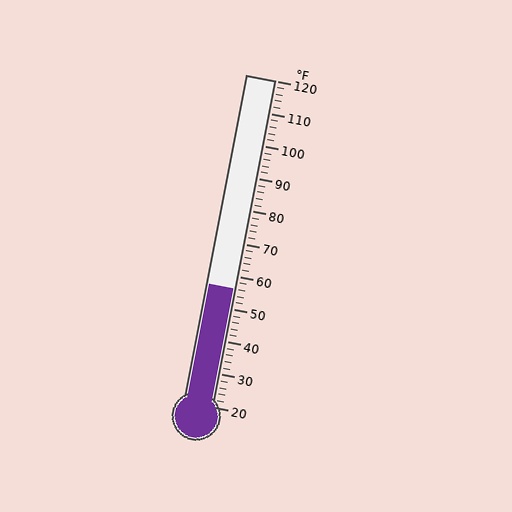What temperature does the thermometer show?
The thermometer shows approximately 56°F.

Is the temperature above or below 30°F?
The temperature is above 30°F.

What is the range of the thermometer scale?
The thermometer scale ranges from 20°F to 120°F.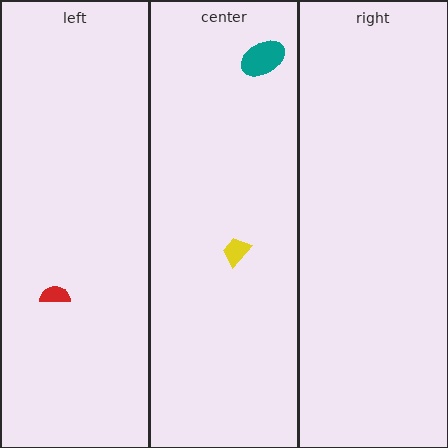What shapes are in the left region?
The red semicircle.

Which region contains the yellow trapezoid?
The center region.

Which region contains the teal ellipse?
The center region.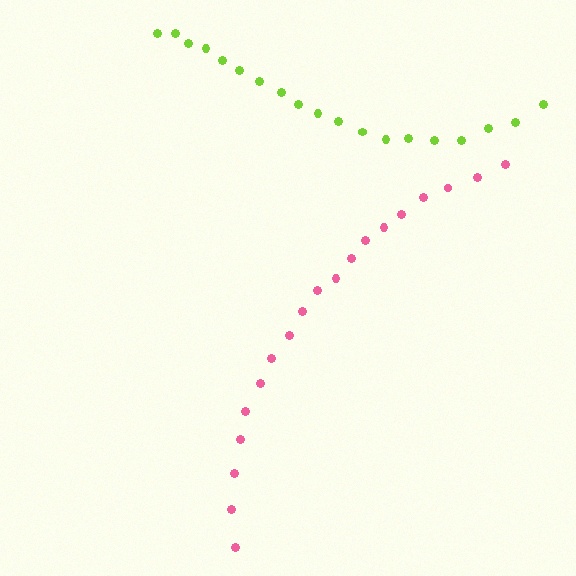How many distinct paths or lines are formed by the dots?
There are 2 distinct paths.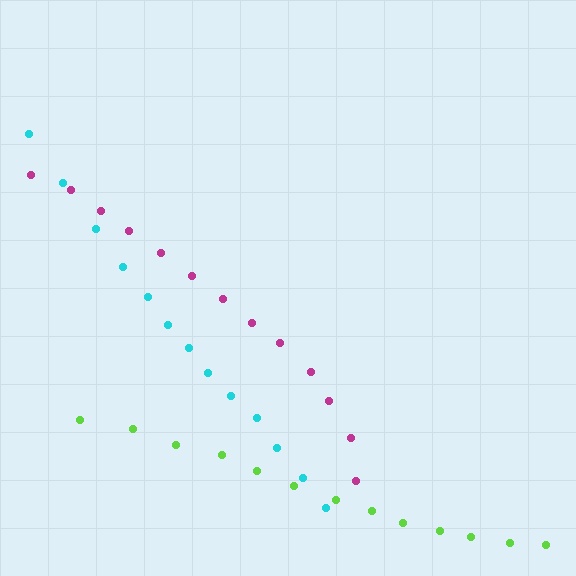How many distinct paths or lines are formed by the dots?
There are 3 distinct paths.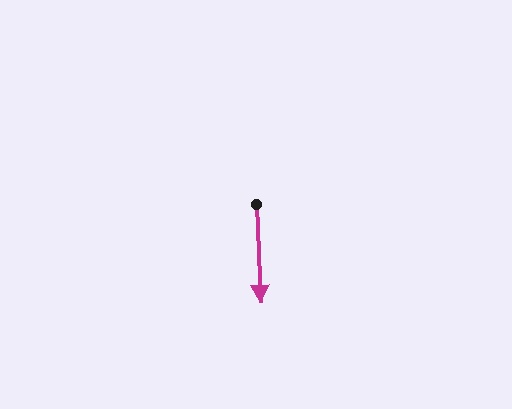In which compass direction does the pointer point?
South.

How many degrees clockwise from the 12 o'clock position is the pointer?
Approximately 177 degrees.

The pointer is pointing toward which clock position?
Roughly 6 o'clock.